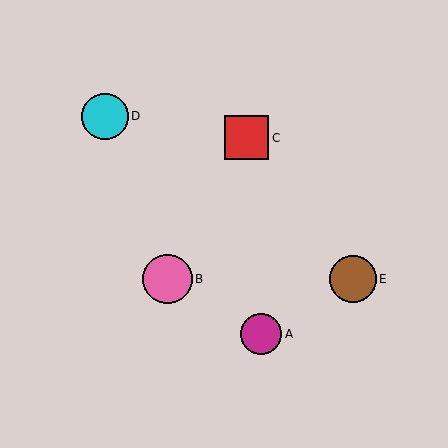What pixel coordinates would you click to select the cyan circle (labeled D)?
Click at (105, 116) to select the cyan circle D.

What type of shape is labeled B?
Shape B is a pink circle.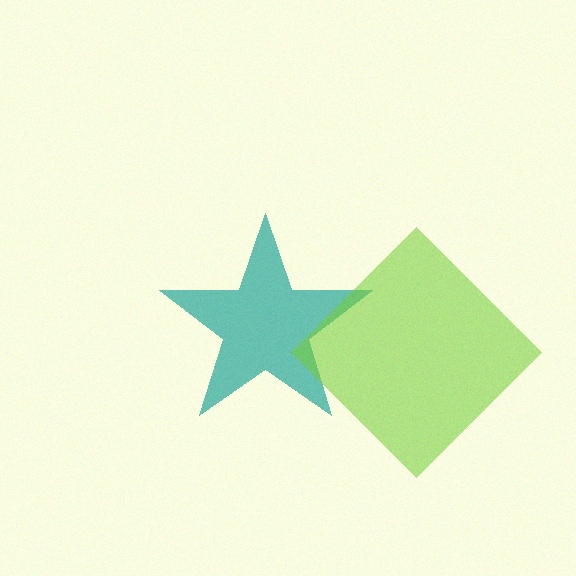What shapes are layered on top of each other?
The layered shapes are: a teal star, a lime diamond.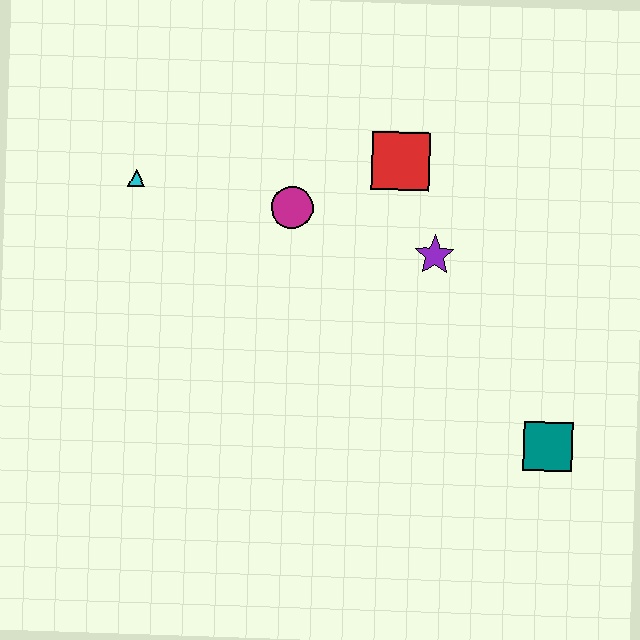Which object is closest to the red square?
The purple star is closest to the red square.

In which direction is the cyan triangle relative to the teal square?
The cyan triangle is to the left of the teal square.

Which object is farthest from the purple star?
The cyan triangle is farthest from the purple star.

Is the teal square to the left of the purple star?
No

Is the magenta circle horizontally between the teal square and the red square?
No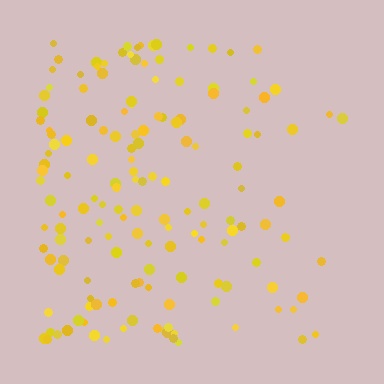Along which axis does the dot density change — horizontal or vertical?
Horizontal.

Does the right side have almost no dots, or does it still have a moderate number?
Still a moderate number, just noticeably fewer than the left.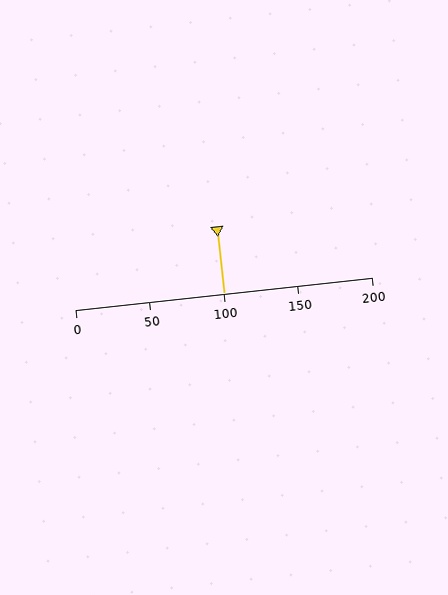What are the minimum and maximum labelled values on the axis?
The axis runs from 0 to 200.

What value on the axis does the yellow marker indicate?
The marker indicates approximately 100.